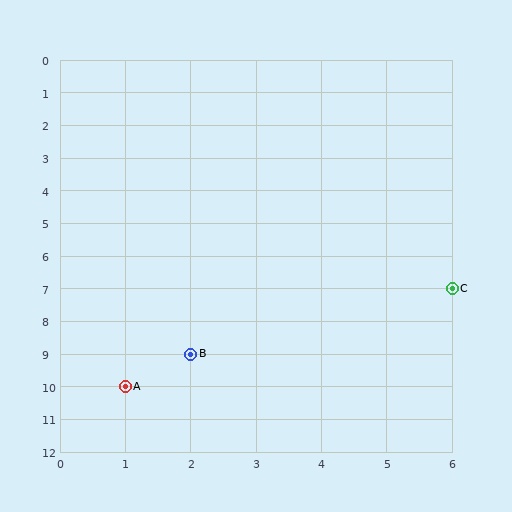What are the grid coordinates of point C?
Point C is at grid coordinates (6, 7).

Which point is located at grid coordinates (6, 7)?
Point C is at (6, 7).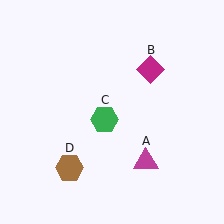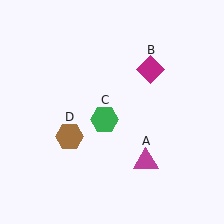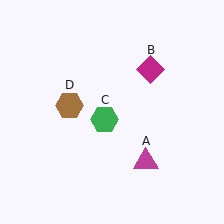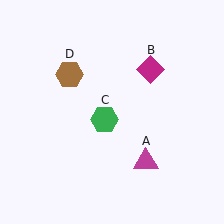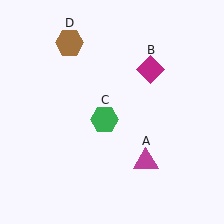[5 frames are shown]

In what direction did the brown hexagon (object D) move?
The brown hexagon (object D) moved up.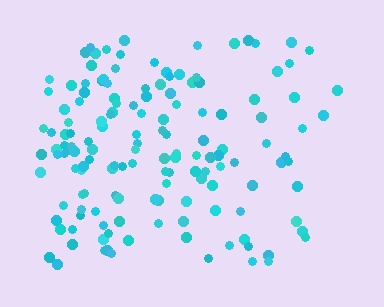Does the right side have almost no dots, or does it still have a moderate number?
Still a moderate number, just noticeably fewer than the left.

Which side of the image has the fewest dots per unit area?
The right.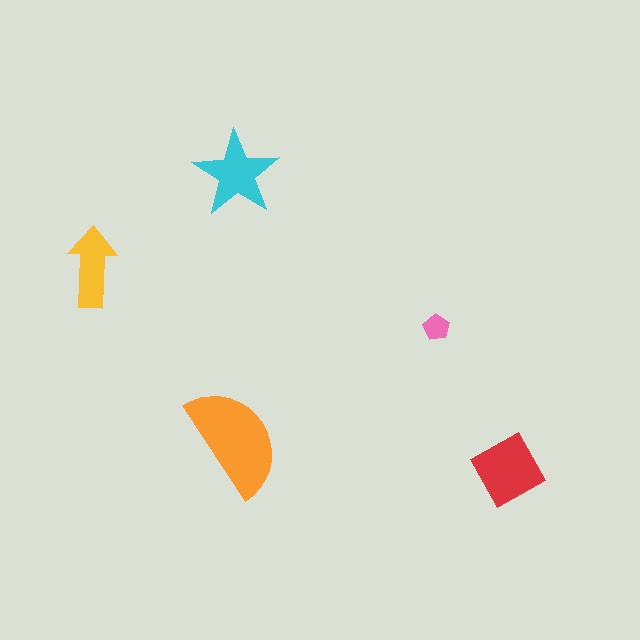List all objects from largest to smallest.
The orange semicircle, the red square, the cyan star, the yellow arrow, the pink pentagon.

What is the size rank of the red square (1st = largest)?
2nd.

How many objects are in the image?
There are 5 objects in the image.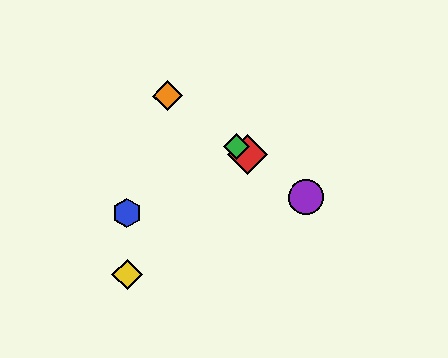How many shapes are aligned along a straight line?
4 shapes (the red diamond, the green diamond, the purple circle, the orange diamond) are aligned along a straight line.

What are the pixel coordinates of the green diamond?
The green diamond is at (236, 146).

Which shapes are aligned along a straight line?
The red diamond, the green diamond, the purple circle, the orange diamond are aligned along a straight line.